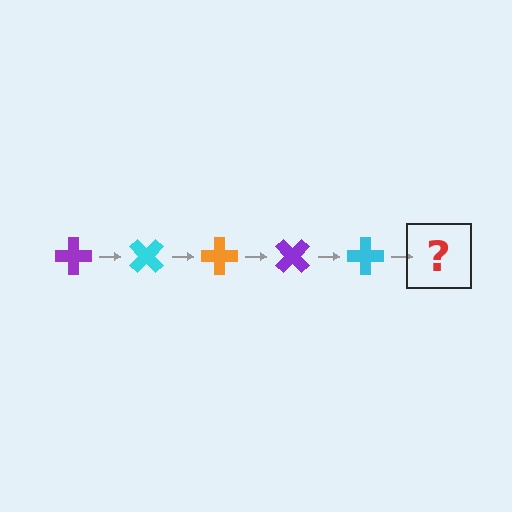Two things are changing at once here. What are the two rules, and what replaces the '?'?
The two rules are that it rotates 45 degrees each step and the color cycles through purple, cyan, and orange. The '?' should be an orange cross, rotated 225 degrees from the start.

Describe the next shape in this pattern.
It should be an orange cross, rotated 225 degrees from the start.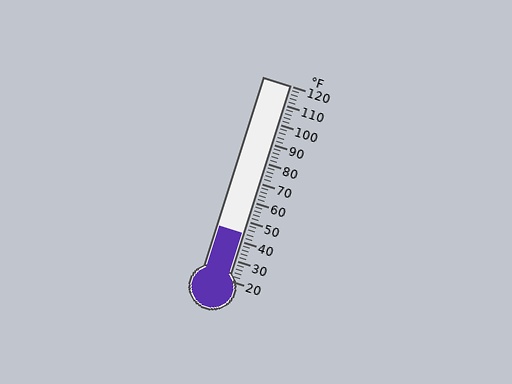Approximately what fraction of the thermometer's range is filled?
The thermometer is filled to approximately 25% of its range.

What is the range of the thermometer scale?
The thermometer scale ranges from 20°F to 120°F.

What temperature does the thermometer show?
The thermometer shows approximately 44°F.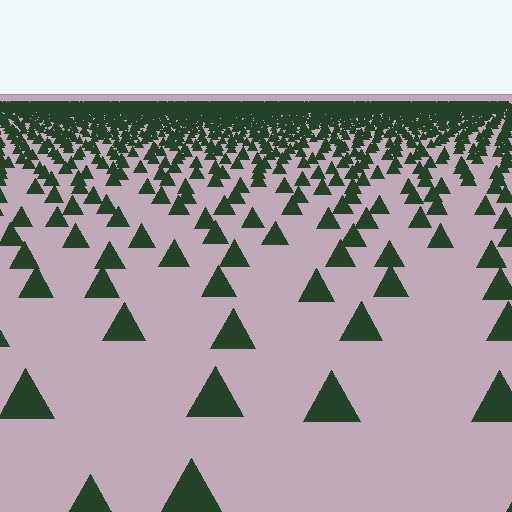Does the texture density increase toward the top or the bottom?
Density increases toward the top.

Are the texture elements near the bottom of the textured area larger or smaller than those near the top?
Larger. Near the bottom, elements are closer to the viewer and appear at a bigger on-screen size.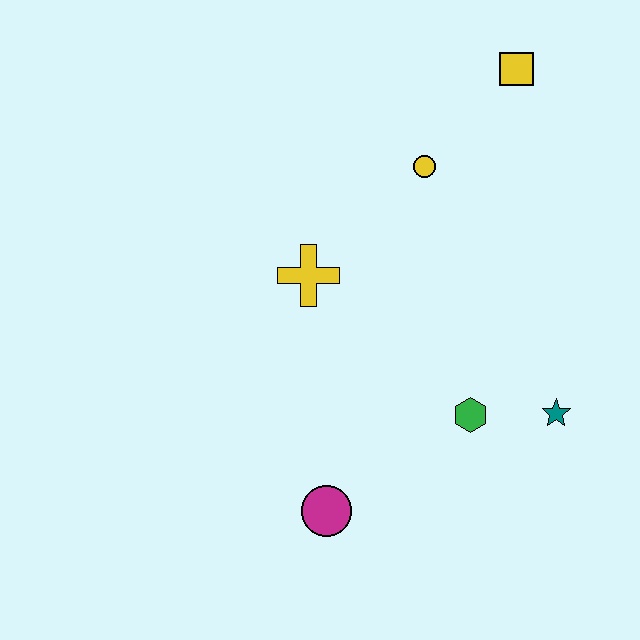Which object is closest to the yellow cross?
The yellow circle is closest to the yellow cross.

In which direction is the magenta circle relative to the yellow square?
The magenta circle is below the yellow square.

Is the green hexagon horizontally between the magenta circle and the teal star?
Yes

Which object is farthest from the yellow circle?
The magenta circle is farthest from the yellow circle.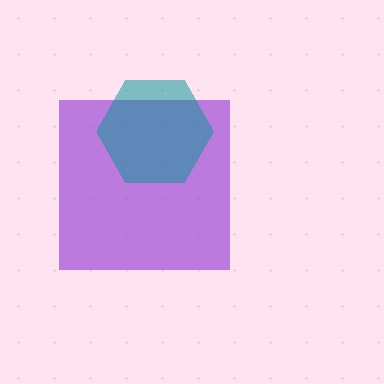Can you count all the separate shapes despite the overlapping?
Yes, there are 2 separate shapes.